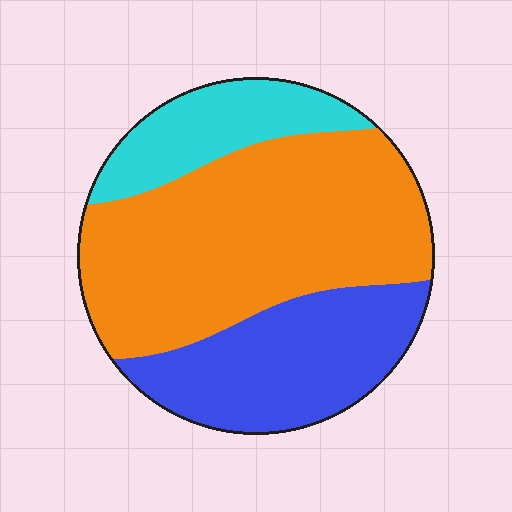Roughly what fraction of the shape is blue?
Blue covers 29% of the shape.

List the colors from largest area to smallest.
From largest to smallest: orange, blue, cyan.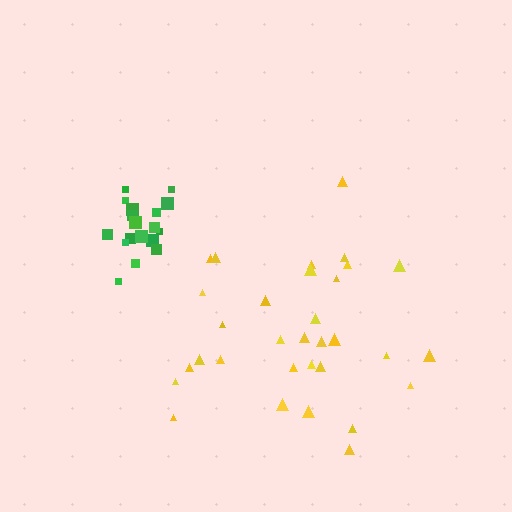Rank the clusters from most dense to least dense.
green, yellow.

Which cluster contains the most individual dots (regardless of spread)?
Yellow (32).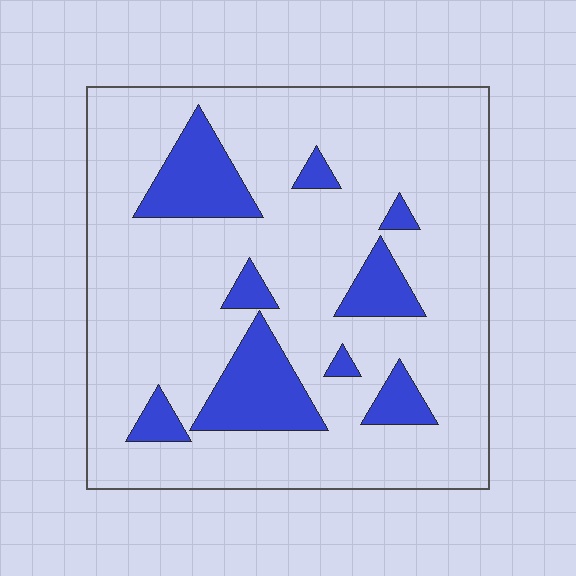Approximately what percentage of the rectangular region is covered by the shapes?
Approximately 20%.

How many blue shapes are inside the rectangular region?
9.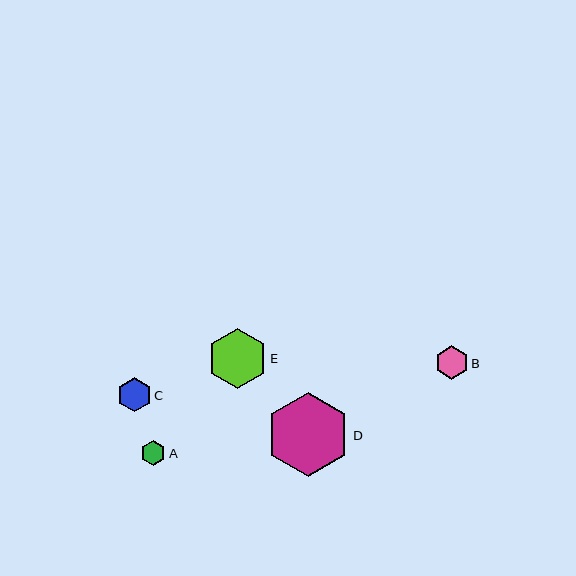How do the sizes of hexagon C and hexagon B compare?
Hexagon C and hexagon B are approximately the same size.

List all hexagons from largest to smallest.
From largest to smallest: D, E, C, B, A.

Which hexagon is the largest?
Hexagon D is the largest with a size of approximately 84 pixels.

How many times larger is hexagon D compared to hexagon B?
Hexagon D is approximately 2.5 times the size of hexagon B.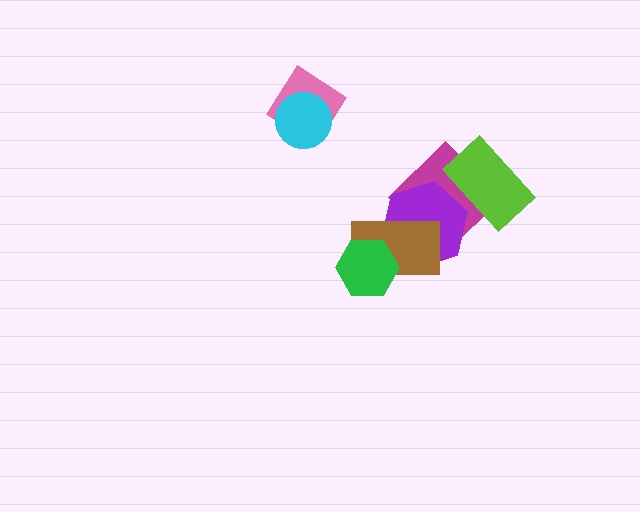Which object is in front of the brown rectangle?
The green hexagon is in front of the brown rectangle.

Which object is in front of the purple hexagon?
The brown rectangle is in front of the purple hexagon.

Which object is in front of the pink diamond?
The cyan circle is in front of the pink diamond.